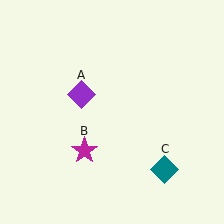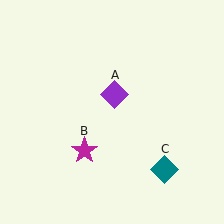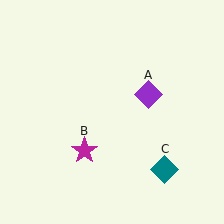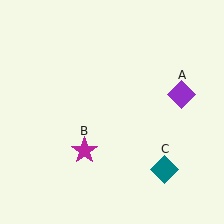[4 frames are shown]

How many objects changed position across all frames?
1 object changed position: purple diamond (object A).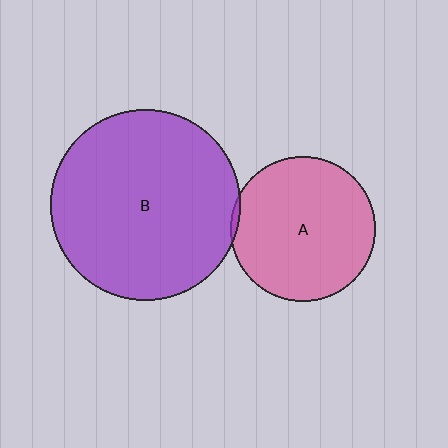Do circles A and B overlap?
Yes.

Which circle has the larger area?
Circle B (purple).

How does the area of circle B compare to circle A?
Approximately 1.7 times.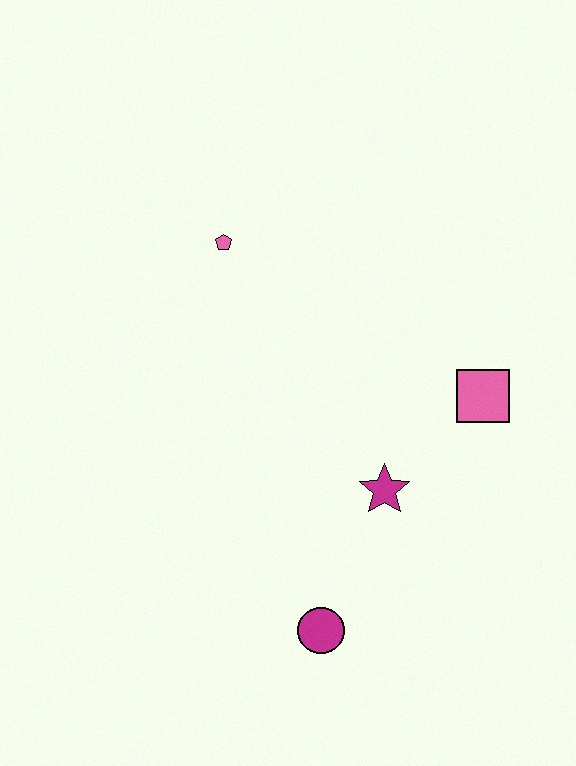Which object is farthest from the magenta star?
The pink pentagon is farthest from the magenta star.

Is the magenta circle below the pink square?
Yes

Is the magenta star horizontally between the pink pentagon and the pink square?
Yes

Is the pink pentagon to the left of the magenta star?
Yes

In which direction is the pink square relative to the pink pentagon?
The pink square is to the right of the pink pentagon.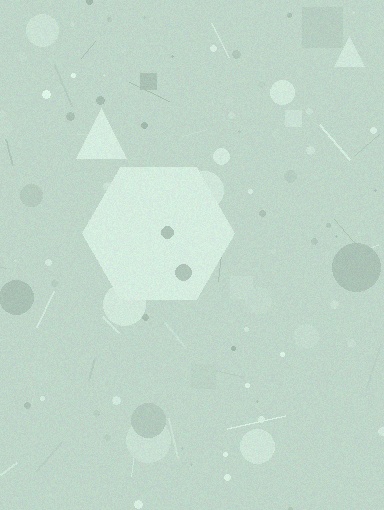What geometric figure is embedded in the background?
A hexagon is embedded in the background.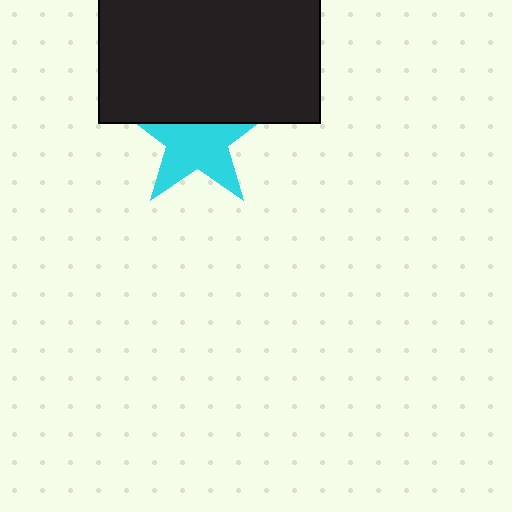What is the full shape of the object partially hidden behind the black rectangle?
The partially hidden object is a cyan star.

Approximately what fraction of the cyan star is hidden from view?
Roughly 36% of the cyan star is hidden behind the black rectangle.